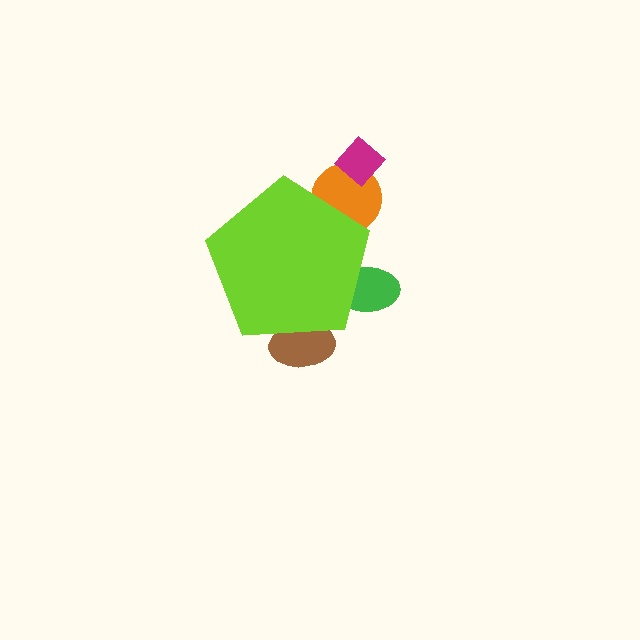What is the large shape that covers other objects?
A lime pentagon.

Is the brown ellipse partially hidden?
Yes, the brown ellipse is partially hidden behind the lime pentagon.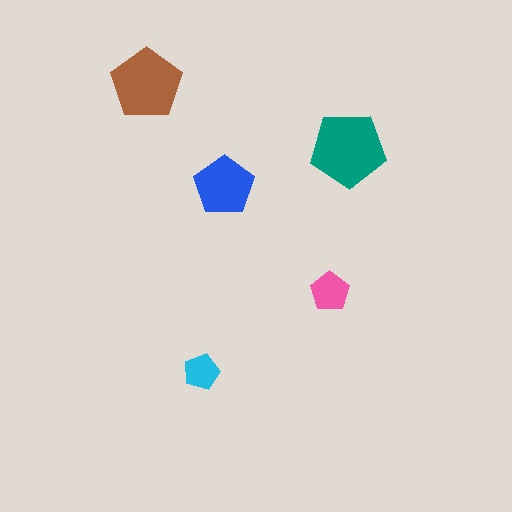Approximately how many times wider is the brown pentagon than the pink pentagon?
About 2 times wider.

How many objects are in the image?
There are 5 objects in the image.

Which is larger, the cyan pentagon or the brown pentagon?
The brown one.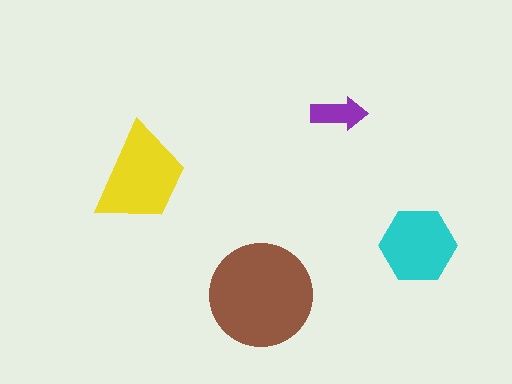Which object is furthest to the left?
The yellow trapezoid is leftmost.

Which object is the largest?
The brown circle.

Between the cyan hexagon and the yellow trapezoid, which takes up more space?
The yellow trapezoid.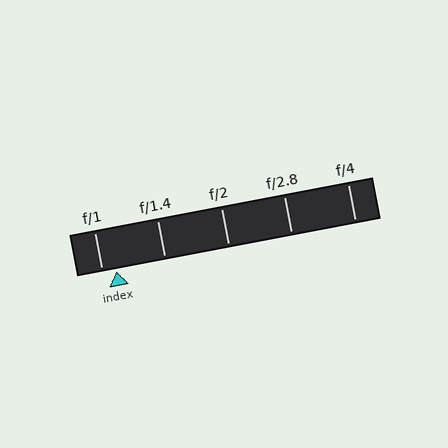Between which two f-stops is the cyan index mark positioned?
The index mark is between f/1 and f/1.4.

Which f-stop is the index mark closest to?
The index mark is closest to f/1.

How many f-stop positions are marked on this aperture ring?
There are 5 f-stop positions marked.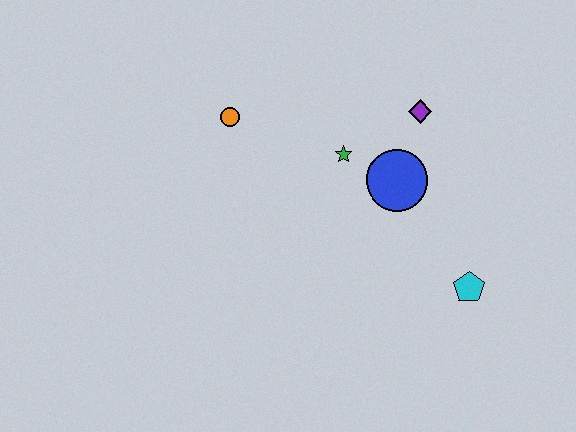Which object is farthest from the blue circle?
The orange circle is farthest from the blue circle.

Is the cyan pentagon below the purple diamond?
Yes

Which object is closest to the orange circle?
The green star is closest to the orange circle.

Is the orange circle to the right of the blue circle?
No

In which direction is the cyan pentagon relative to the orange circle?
The cyan pentagon is to the right of the orange circle.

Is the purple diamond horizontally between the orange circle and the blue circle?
No